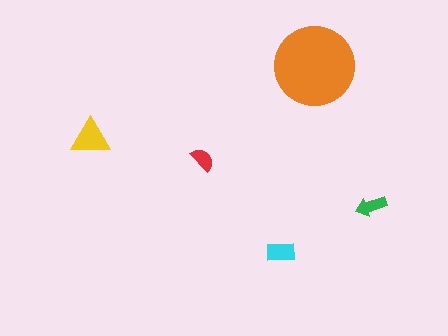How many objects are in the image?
There are 5 objects in the image.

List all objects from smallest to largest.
The red semicircle, the green arrow, the cyan rectangle, the yellow triangle, the orange circle.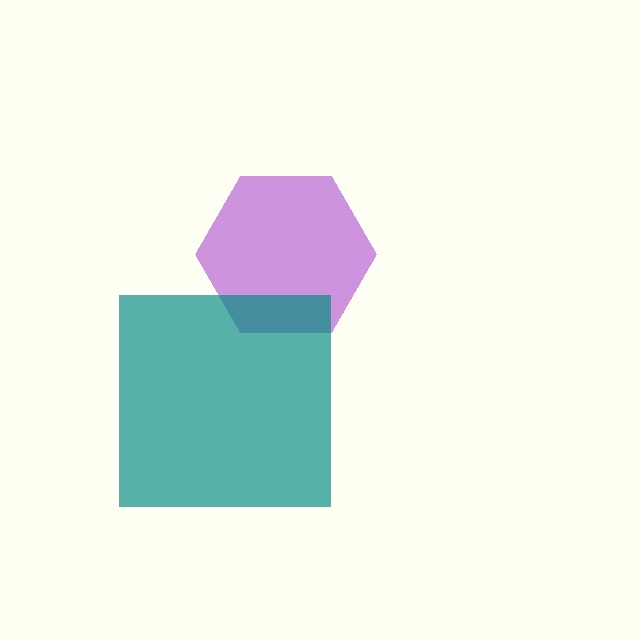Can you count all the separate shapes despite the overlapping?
Yes, there are 2 separate shapes.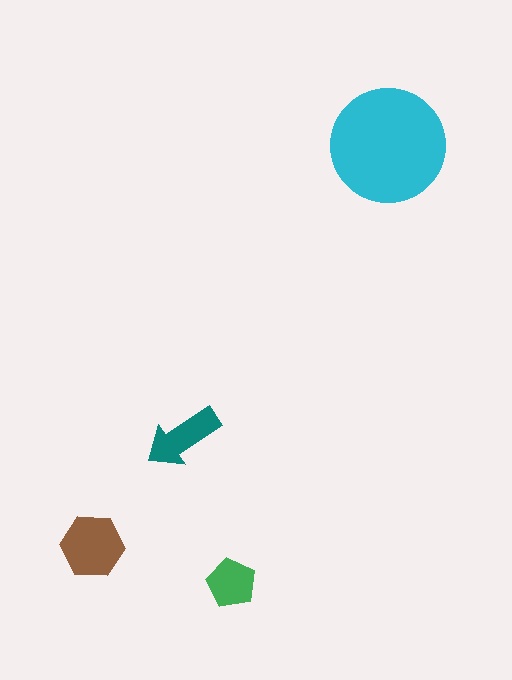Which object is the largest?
The cyan circle.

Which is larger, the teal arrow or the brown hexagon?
The brown hexagon.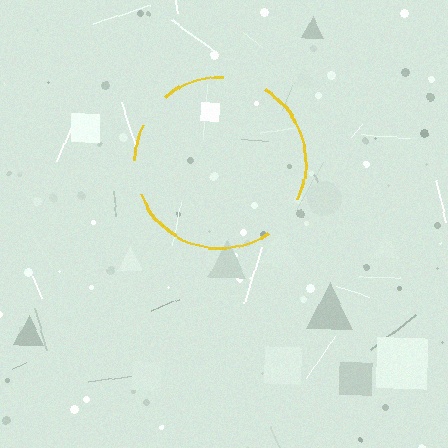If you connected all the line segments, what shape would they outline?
They would outline a circle.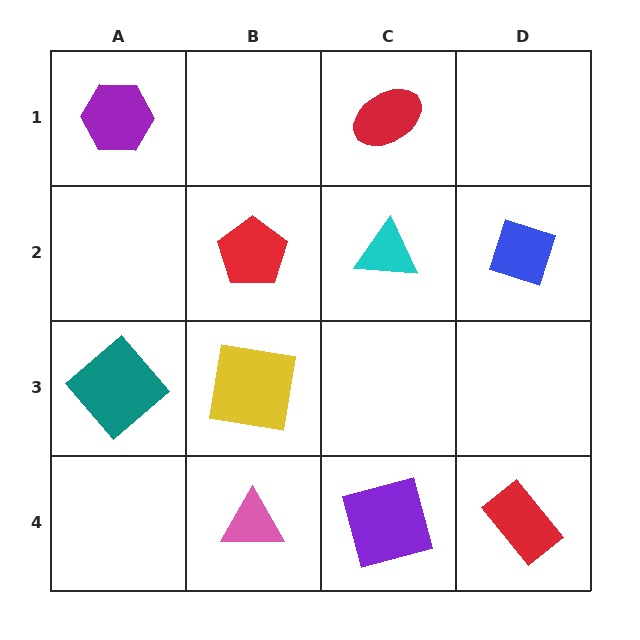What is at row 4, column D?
A red rectangle.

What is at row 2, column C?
A cyan triangle.